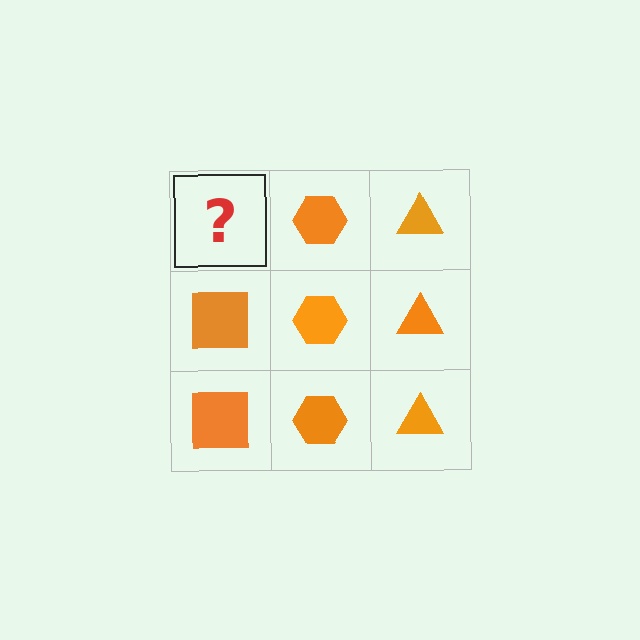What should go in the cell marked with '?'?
The missing cell should contain an orange square.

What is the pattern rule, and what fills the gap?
The rule is that each column has a consistent shape. The gap should be filled with an orange square.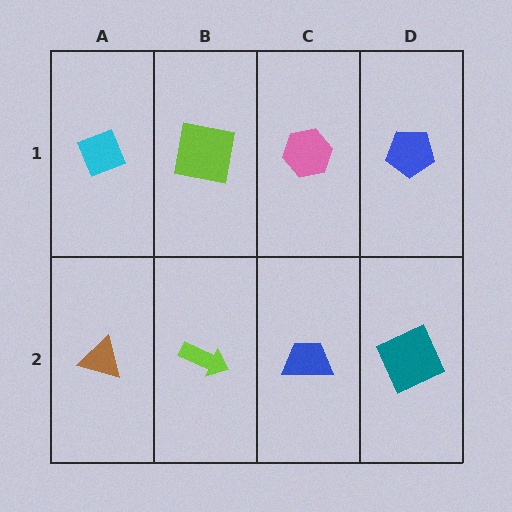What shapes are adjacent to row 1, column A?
A brown triangle (row 2, column A), a lime square (row 1, column B).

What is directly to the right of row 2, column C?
A teal square.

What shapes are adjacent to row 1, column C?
A blue trapezoid (row 2, column C), a lime square (row 1, column B), a blue pentagon (row 1, column D).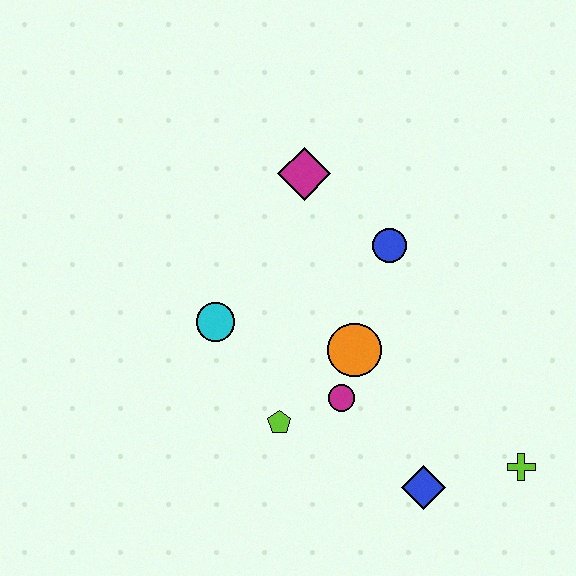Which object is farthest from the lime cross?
The magenta diamond is farthest from the lime cross.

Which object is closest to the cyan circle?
The lime pentagon is closest to the cyan circle.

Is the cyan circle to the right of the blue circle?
No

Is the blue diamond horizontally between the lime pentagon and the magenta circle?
No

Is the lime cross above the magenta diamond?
No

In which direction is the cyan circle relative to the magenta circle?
The cyan circle is to the left of the magenta circle.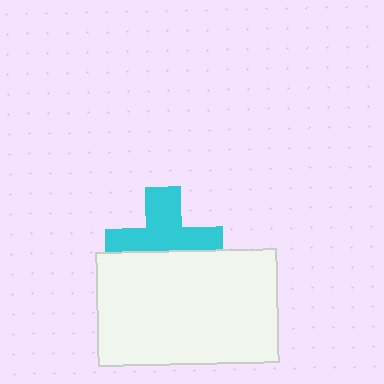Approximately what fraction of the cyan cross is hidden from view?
Roughly 43% of the cyan cross is hidden behind the white rectangle.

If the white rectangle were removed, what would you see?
You would see the complete cyan cross.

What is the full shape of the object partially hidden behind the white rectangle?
The partially hidden object is a cyan cross.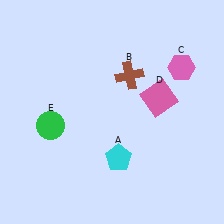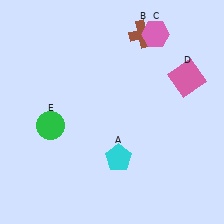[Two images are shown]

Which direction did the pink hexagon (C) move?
The pink hexagon (C) moved up.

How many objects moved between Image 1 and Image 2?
3 objects moved between the two images.